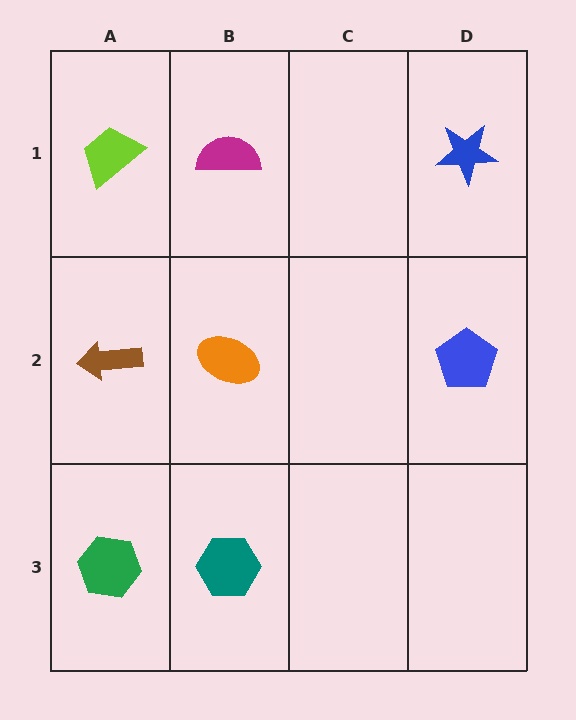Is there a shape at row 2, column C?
No, that cell is empty.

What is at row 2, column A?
A brown arrow.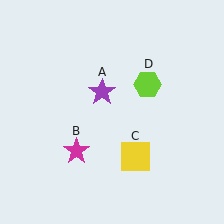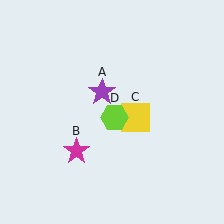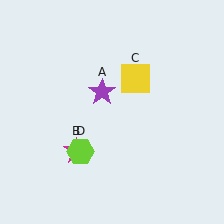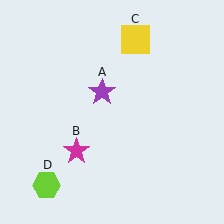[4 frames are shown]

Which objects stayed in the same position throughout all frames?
Purple star (object A) and magenta star (object B) remained stationary.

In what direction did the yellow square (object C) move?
The yellow square (object C) moved up.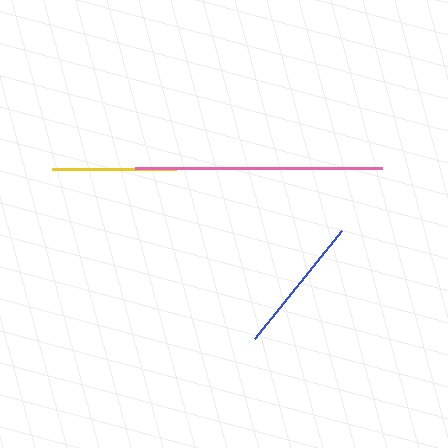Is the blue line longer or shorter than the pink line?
The pink line is longer than the blue line.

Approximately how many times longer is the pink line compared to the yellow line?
The pink line is approximately 2.0 times the length of the yellow line.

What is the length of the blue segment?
The blue segment is approximately 138 pixels long.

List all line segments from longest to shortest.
From longest to shortest: pink, blue, yellow.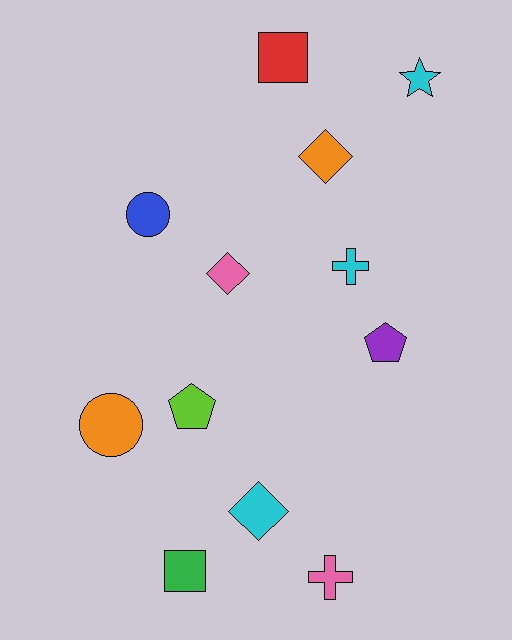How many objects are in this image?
There are 12 objects.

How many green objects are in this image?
There is 1 green object.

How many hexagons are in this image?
There are no hexagons.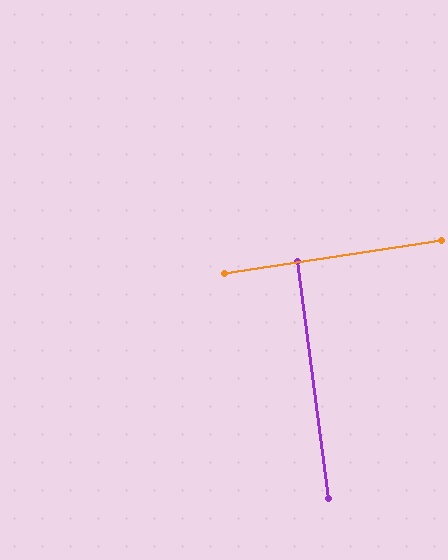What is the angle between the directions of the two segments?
Approximately 89 degrees.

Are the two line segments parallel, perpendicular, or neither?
Perpendicular — they meet at approximately 89°.